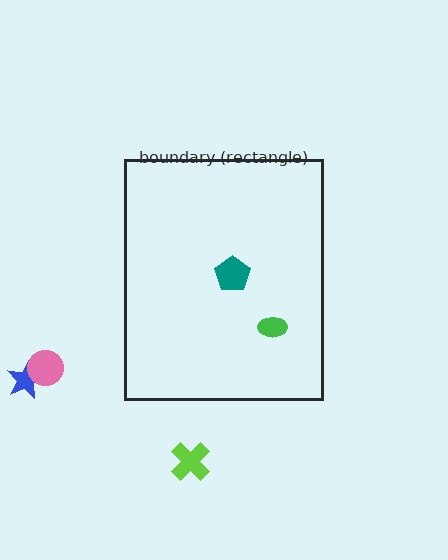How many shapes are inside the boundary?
2 inside, 3 outside.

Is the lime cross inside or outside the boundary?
Outside.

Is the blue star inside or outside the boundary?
Outside.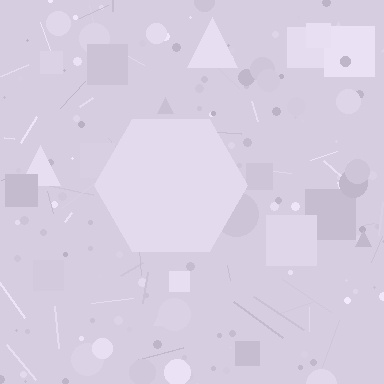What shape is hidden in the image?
A hexagon is hidden in the image.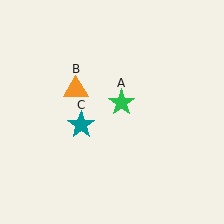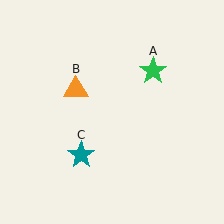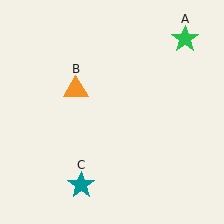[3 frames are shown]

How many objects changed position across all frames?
2 objects changed position: green star (object A), teal star (object C).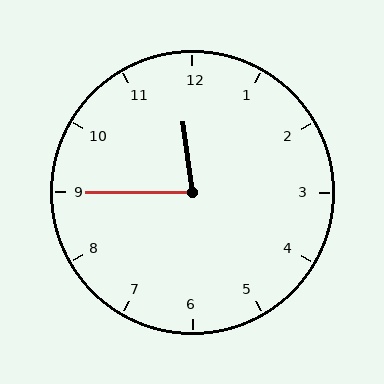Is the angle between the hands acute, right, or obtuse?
It is acute.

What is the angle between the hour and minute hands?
Approximately 82 degrees.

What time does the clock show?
11:45.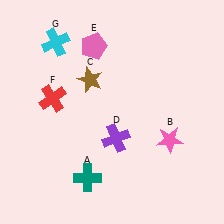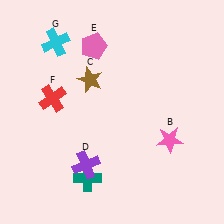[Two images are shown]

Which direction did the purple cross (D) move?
The purple cross (D) moved left.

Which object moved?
The purple cross (D) moved left.